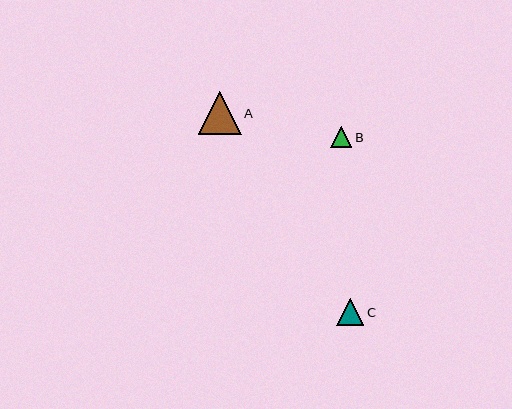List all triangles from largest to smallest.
From largest to smallest: A, C, B.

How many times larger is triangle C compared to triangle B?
Triangle C is approximately 1.3 times the size of triangle B.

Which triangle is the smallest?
Triangle B is the smallest with a size of approximately 21 pixels.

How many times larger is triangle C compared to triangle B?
Triangle C is approximately 1.3 times the size of triangle B.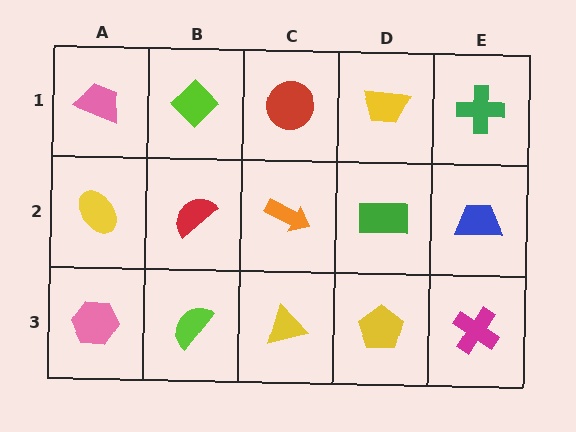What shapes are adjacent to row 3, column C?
An orange arrow (row 2, column C), a lime semicircle (row 3, column B), a yellow pentagon (row 3, column D).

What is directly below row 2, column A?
A pink hexagon.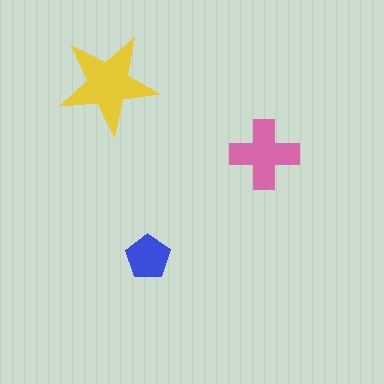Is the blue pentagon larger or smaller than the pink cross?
Smaller.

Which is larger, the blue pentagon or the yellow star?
The yellow star.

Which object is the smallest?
The blue pentagon.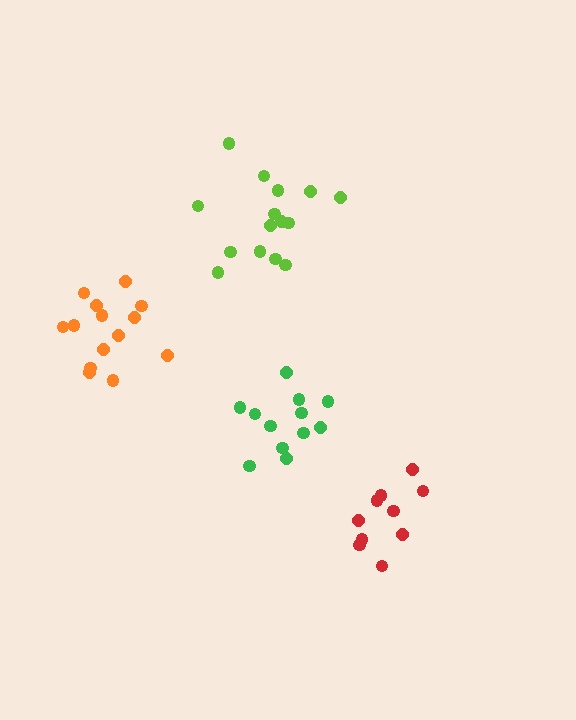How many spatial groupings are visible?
There are 4 spatial groupings.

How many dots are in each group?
Group 1: 10 dots, Group 2: 12 dots, Group 3: 15 dots, Group 4: 14 dots (51 total).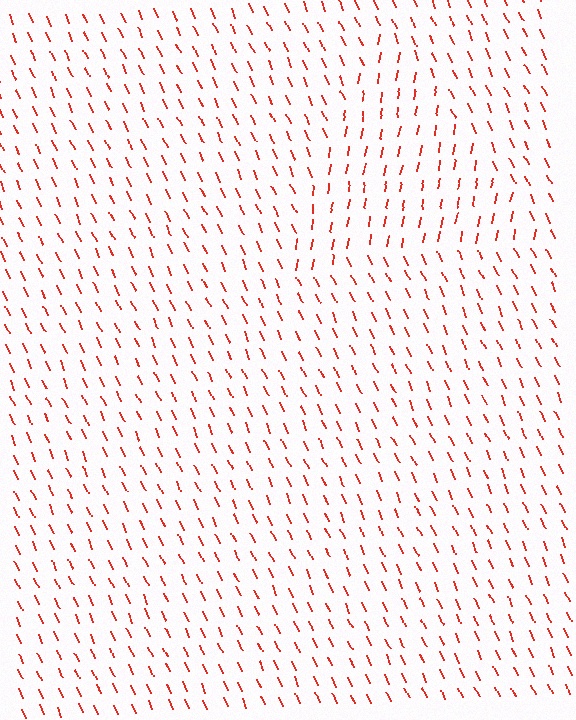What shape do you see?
I see a triangle.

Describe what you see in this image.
The image is filled with small red line segments. A triangle region in the image has lines oriented differently from the surrounding lines, creating a visible texture boundary.